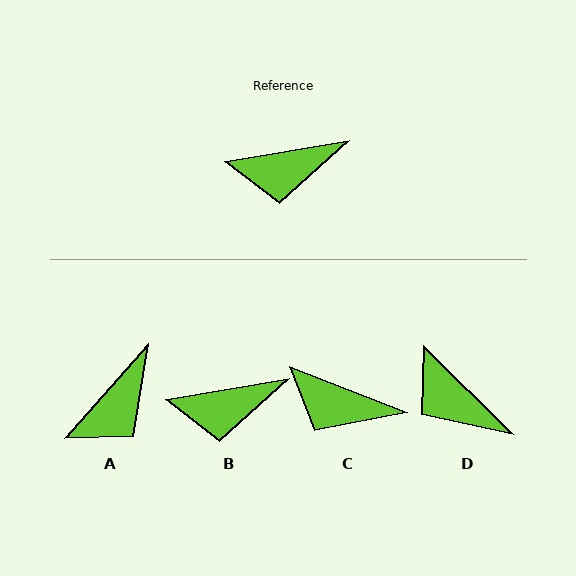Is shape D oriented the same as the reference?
No, it is off by about 54 degrees.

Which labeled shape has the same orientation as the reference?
B.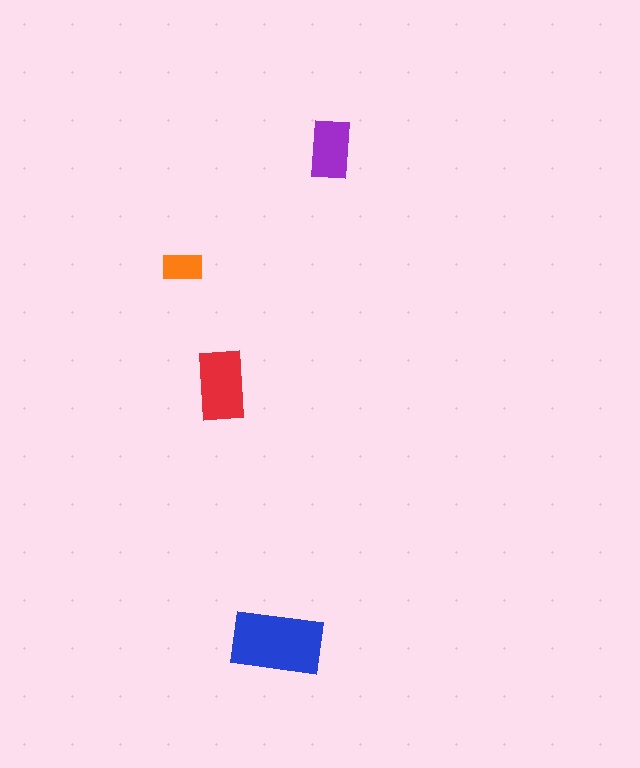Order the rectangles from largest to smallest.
the blue one, the red one, the purple one, the orange one.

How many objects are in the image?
There are 4 objects in the image.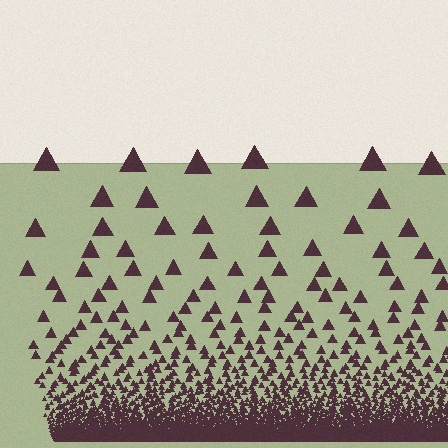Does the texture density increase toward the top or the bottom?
Density increases toward the bottom.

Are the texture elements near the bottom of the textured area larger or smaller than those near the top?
Smaller. The gradient is inverted — elements near the bottom are smaller and denser.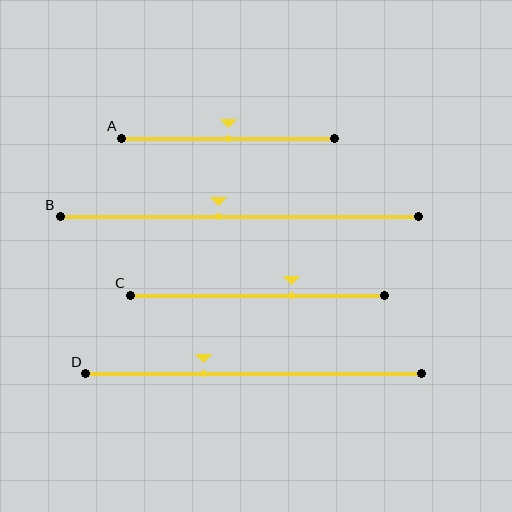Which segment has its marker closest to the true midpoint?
Segment A has its marker closest to the true midpoint.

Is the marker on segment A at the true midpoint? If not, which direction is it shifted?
Yes, the marker on segment A is at the true midpoint.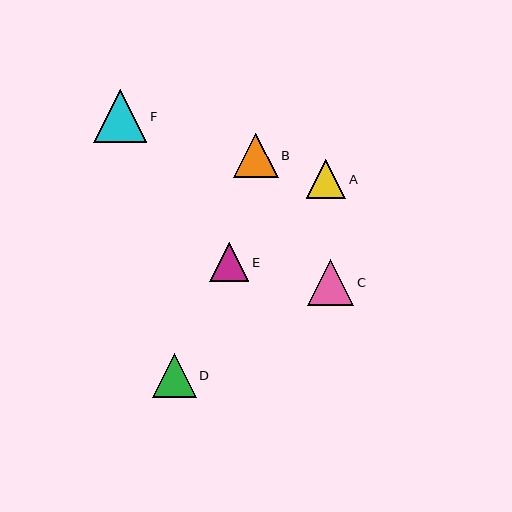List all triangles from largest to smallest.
From largest to smallest: F, C, B, D, E, A.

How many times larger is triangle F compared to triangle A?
Triangle F is approximately 1.4 times the size of triangle A.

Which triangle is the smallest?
Triangle A is the smallest with a size of approximately 39 pixels.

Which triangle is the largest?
Triangle F is the largest with a size of approximately 53 pixels.